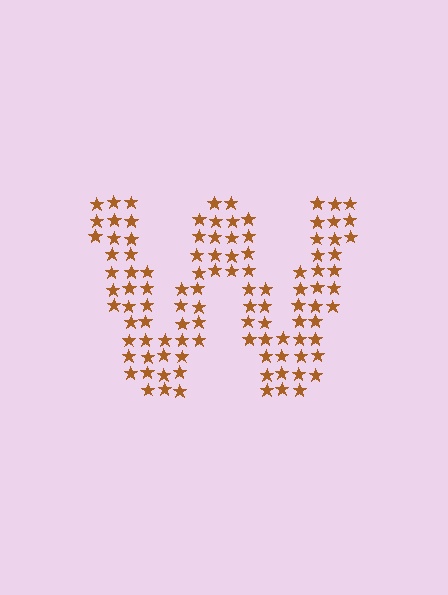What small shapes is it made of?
It is made of small stars.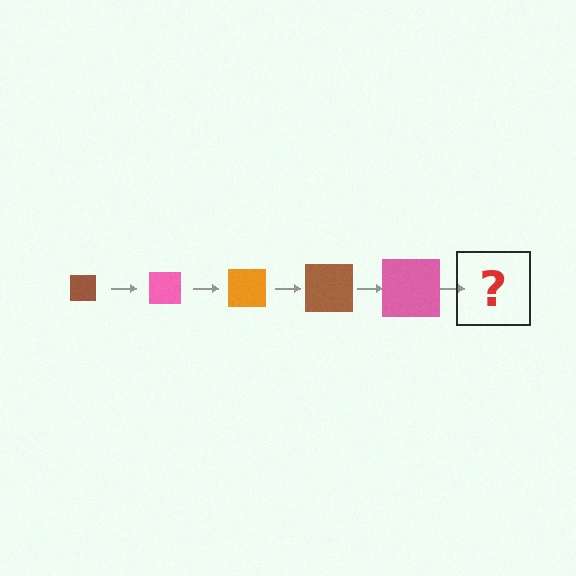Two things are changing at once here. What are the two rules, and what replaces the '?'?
The two rules are that the square grows larger each step and the color cycles through brown, pink, and orange. The '?' should be an orange square, larger than the previous one.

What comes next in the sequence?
The next element should be an orange square, larger than the previous one.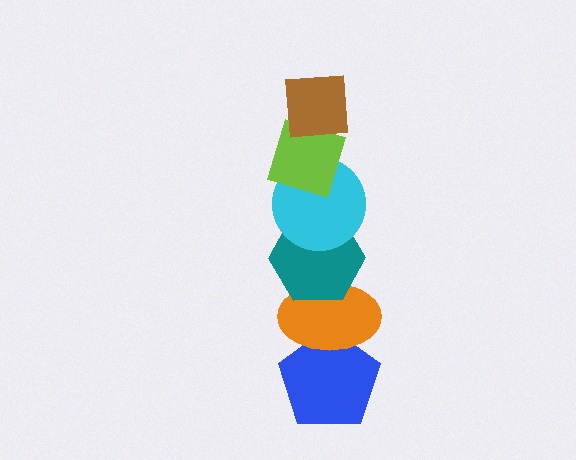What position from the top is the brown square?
The brown square is 1st from the top.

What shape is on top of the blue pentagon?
The orange ellipse is on top of the blue pentagon.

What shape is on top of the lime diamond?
The brown square is on top of the lime diamond.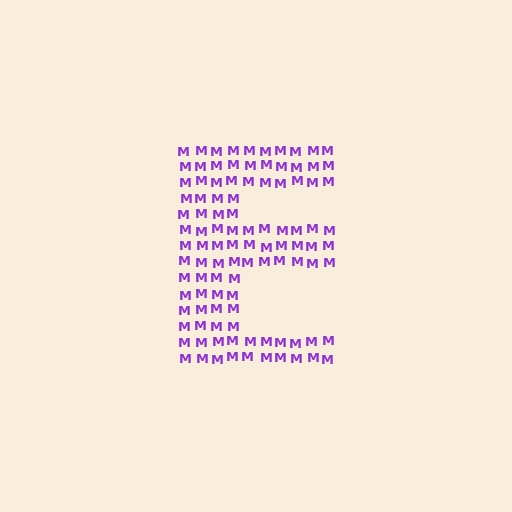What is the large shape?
The large shape is the letter E.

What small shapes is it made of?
It is made of small letter M's.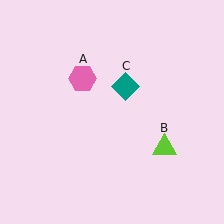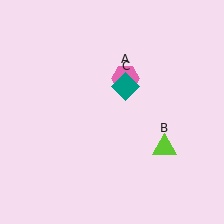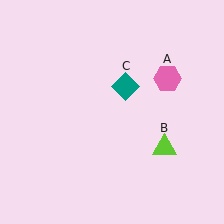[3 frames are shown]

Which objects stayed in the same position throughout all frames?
Lime triangle (object B) and teal diamond (object C) remained stationary.